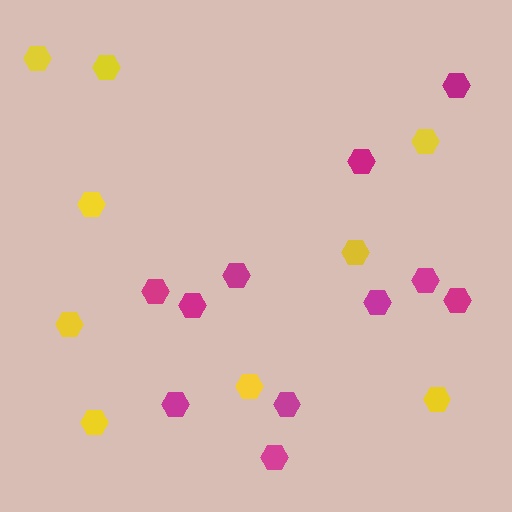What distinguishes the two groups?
There are 2 groups: one group of magenta hexagons (11) and one group of yellow hexagons (9).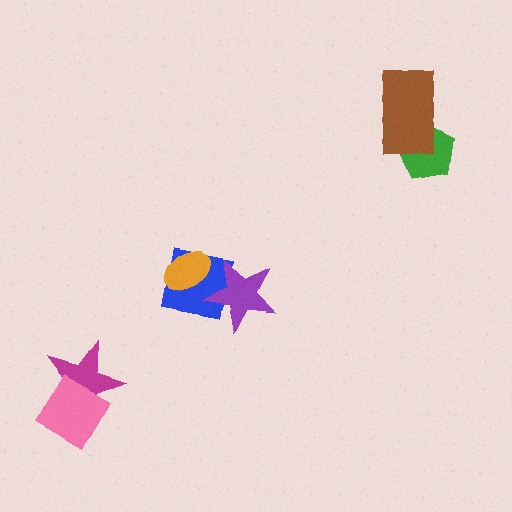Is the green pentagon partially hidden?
Yes, it is partially covered by another shape.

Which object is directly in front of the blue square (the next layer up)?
The orange ellipse is directly in front of the blue square.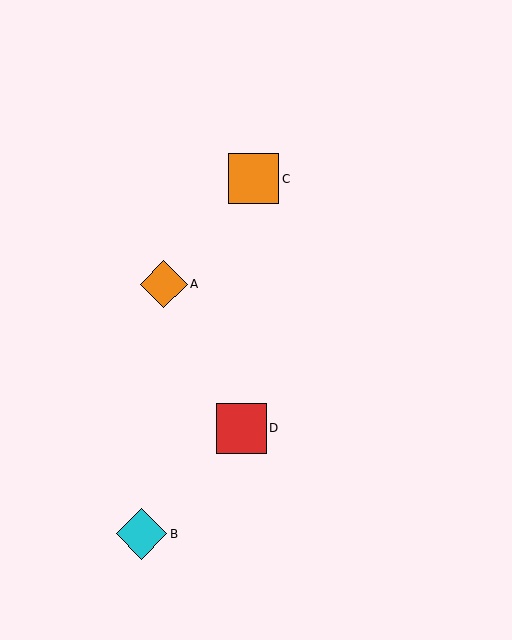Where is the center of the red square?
The center of the red square is at (241, 428).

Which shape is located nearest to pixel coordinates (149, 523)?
The cyan diamond (labeled B) at (142, 534) is nearest to that location.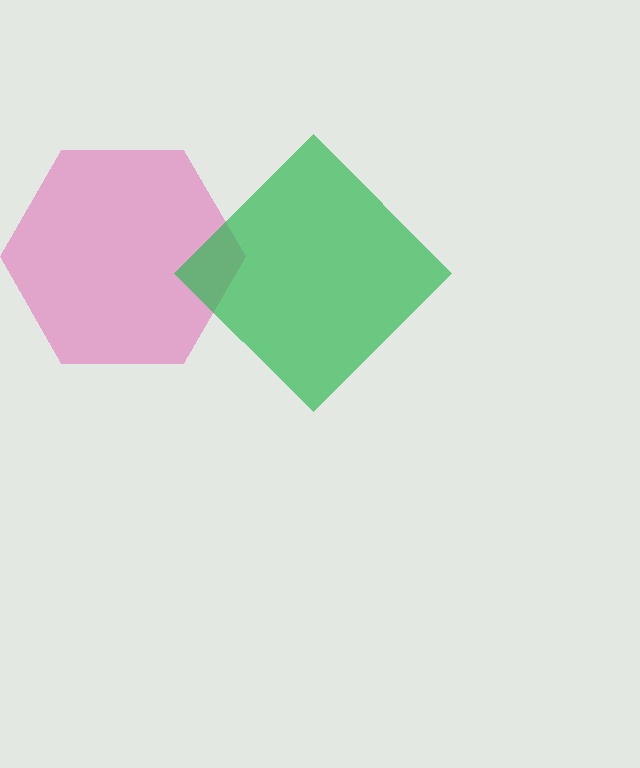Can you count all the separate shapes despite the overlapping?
Yes, there are 2 separate shapes.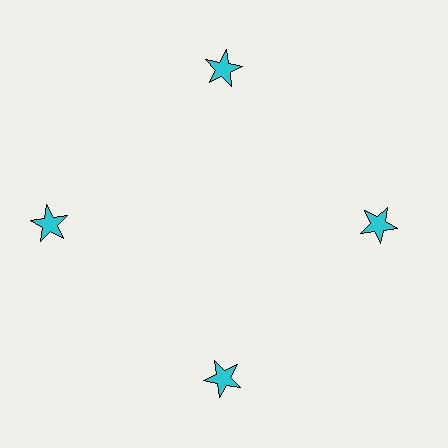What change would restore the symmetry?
The symmetry would be restored by moving it inward, back onto the ring so that all 4 stars sit at equal angles and equal distance from the center.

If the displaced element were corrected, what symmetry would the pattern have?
It would have 4-fold rotational symmetry — the pattern would map onto itself every 90 degrees.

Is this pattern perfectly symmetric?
No. The 4 cyan stars are arranged in a ring, but one element near the 9 o'clock position is pushed outward from the center, breaking the 4-fold rotational symmetry.